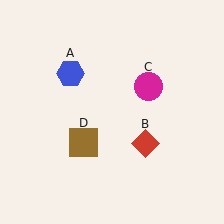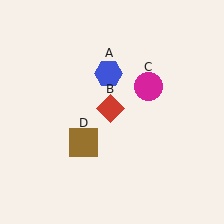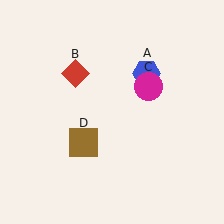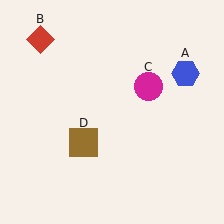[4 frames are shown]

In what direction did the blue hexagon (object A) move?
The blue hexagon (object A) moved right.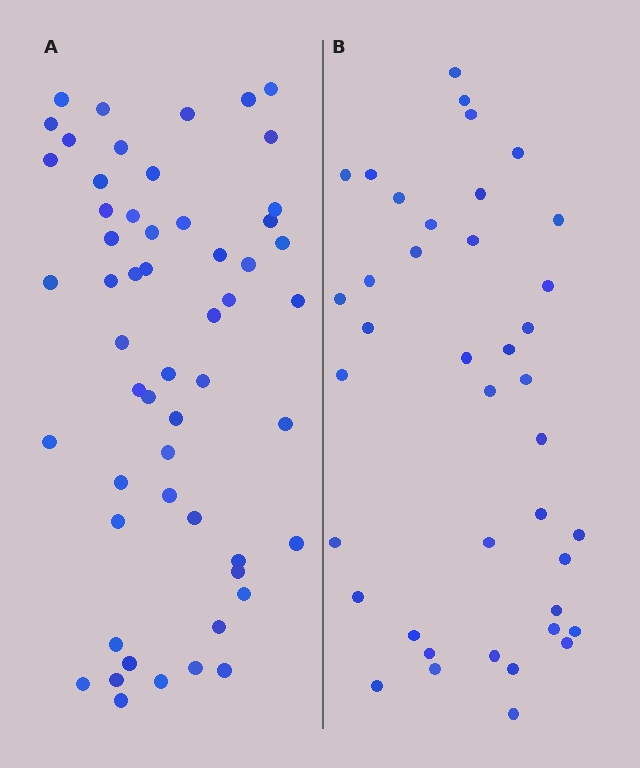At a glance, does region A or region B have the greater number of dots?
Region A (the left region) has more dots.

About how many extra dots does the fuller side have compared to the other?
Region A has approximately 15 more dots than region B.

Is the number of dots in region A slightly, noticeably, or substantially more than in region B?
Region A has noticeably more, but not dramatically so. The ratio is roughly 1.4 to 1.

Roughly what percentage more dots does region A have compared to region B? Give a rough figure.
About 40% more.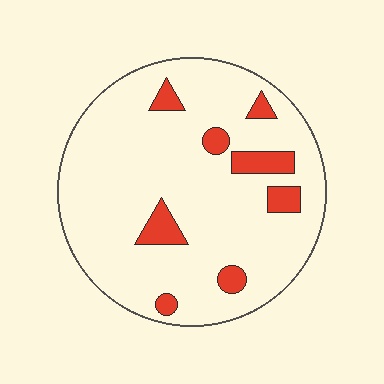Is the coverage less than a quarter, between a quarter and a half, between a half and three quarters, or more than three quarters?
Less than a quarter.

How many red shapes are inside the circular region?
8.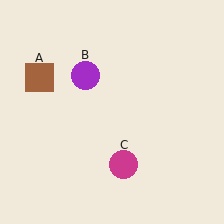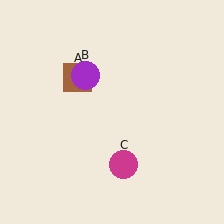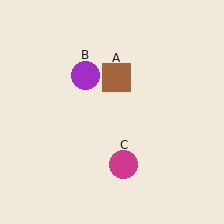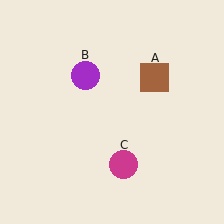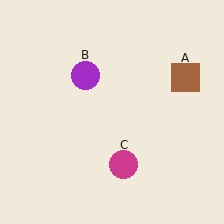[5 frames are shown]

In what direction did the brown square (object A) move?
The brown square (object A) moved right.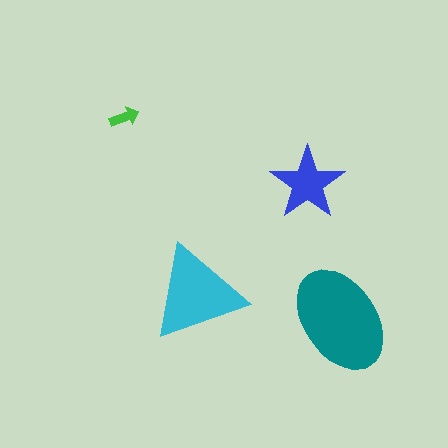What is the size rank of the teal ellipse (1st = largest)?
1st.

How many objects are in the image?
There are 4 objects in the image.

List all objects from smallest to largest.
The green arrow, the blue star, the cyan triangle, the teal ellipse.